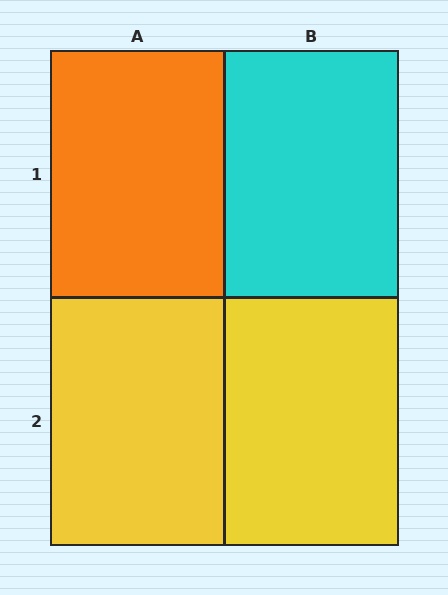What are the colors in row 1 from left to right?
Orange, cyan.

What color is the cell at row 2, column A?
Yellow.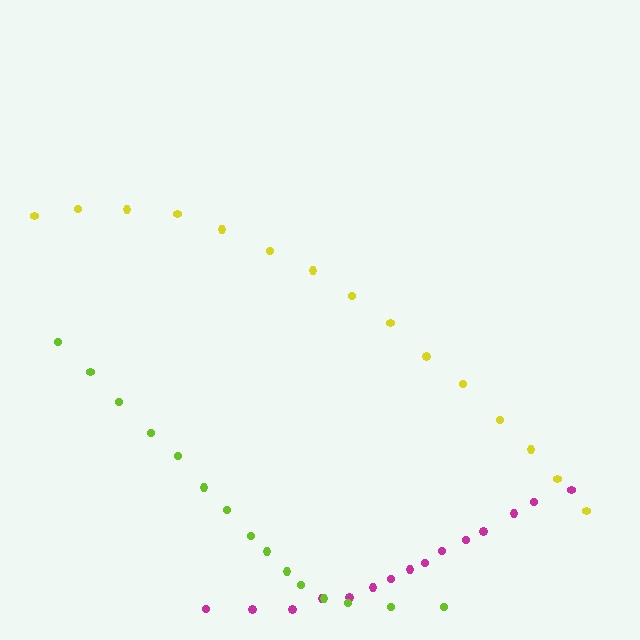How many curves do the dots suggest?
There are 3 distinct paths.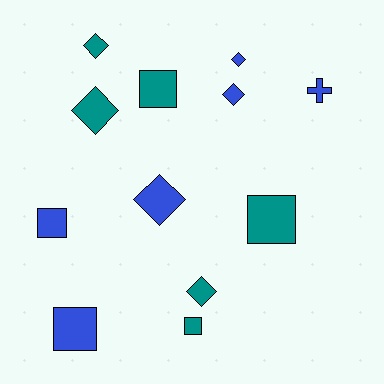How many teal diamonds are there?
There are 3 teal diamonds.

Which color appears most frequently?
Blue, with 6 objects.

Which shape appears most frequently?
Diamond, with 6 objects.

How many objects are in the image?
There are 12 objects.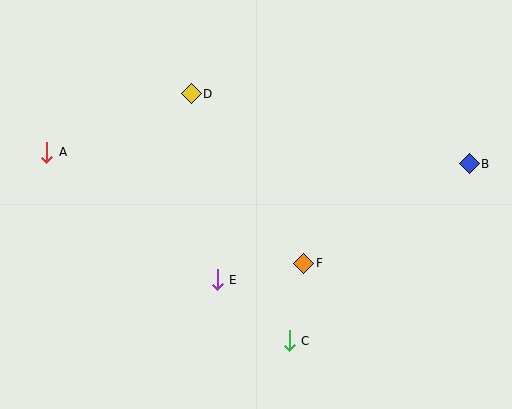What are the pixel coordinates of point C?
Point C is at (289, 341).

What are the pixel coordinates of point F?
Point F is at (304, 263).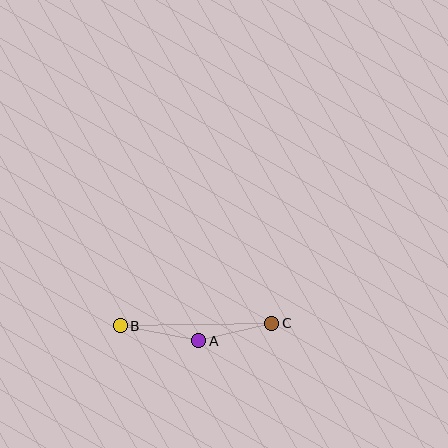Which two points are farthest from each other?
Points B and C are farthest from each other.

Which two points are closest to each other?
Points A and C are closest to each other.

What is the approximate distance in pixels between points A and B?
The distance between A and B is approximately 80 pixels.